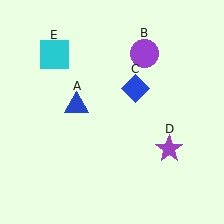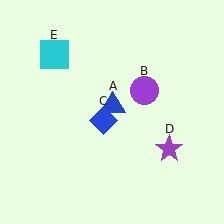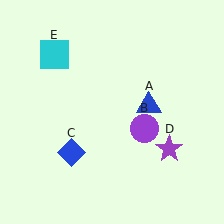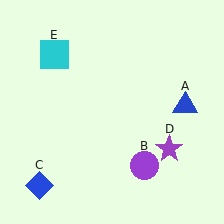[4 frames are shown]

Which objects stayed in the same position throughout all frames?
Purple star (object D) and cyan square (object E) remained stationary.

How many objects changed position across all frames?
3 objects changed position: blue triangle (object A), purple circle (object B), blue diamond (object C).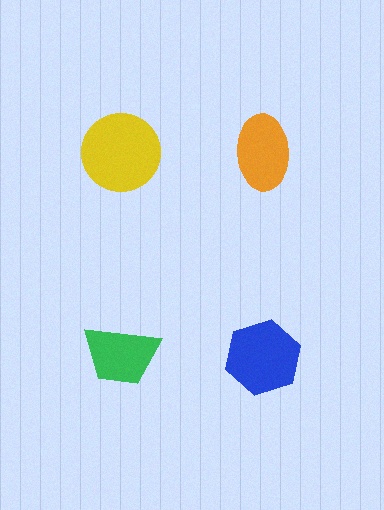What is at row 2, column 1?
A green trapezoid.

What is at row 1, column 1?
A yellow circle.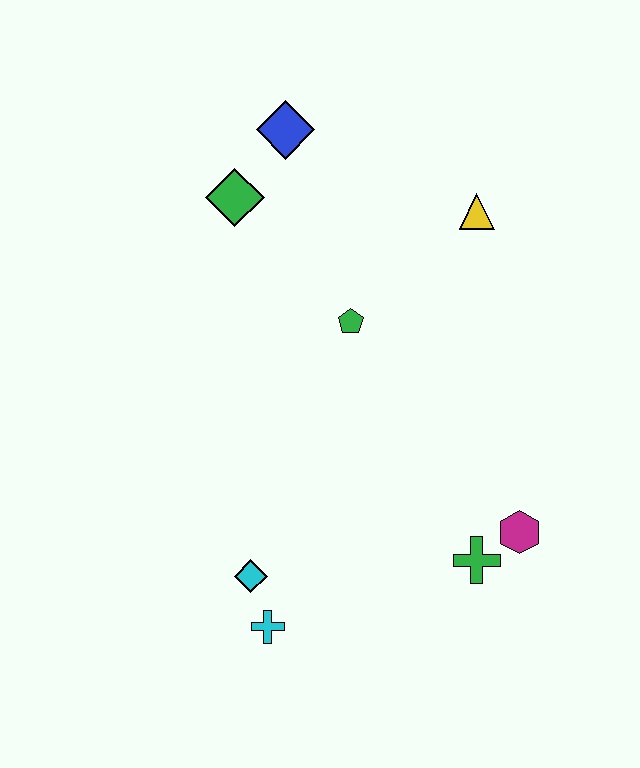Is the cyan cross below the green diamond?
Yes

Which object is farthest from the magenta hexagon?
The blue diamond is farthest from the magenta hexagon.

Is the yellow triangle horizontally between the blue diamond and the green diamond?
No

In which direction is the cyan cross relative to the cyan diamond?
The cyan cross is below the cyan diamond.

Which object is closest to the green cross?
The magenta hexagon is closest to the green cross.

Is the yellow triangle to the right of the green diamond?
Yes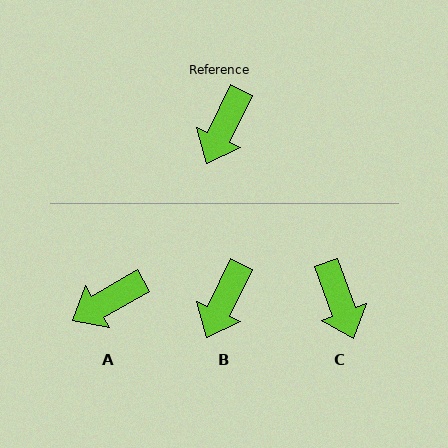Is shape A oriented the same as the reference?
No, it is off by about 35 degrees.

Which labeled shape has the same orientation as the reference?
B.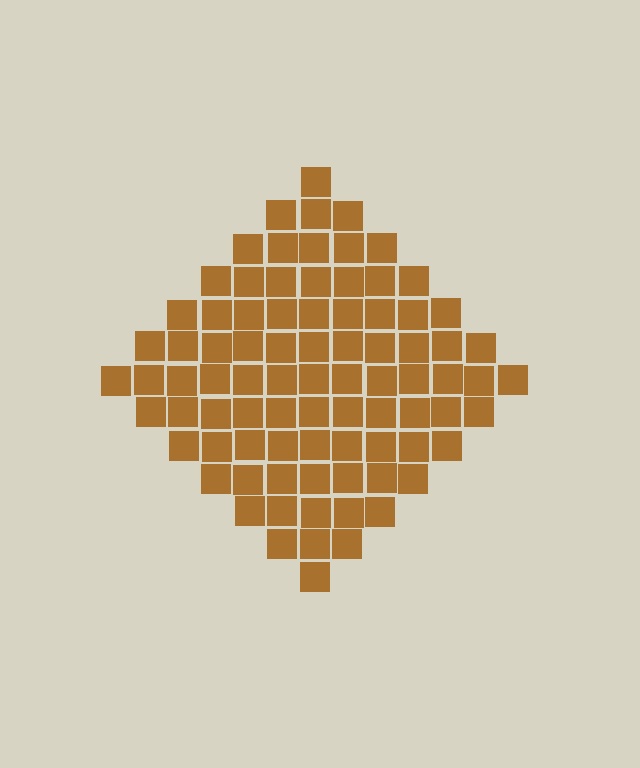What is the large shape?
The large shape is a diamond.